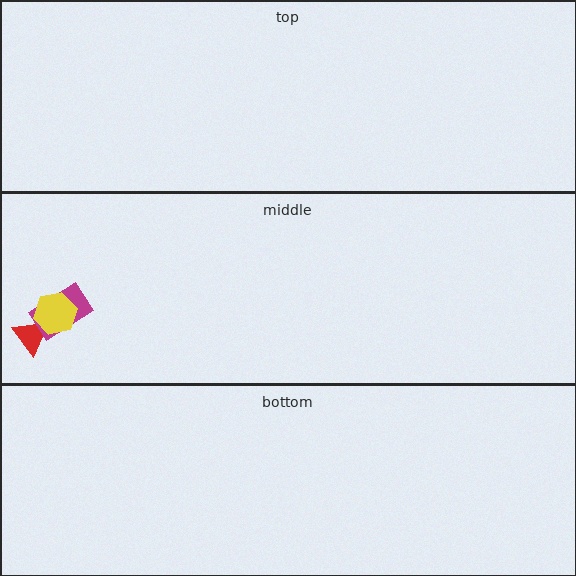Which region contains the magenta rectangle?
The middle region.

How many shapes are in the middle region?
3.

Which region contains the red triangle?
The middle region.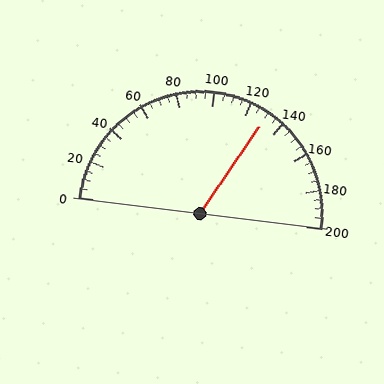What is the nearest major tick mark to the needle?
The nearest major tick mark is 120.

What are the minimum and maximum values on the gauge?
The gauge ranges from 0 to 200.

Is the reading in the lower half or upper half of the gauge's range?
The reading is in the upper half of the range (0 to 200).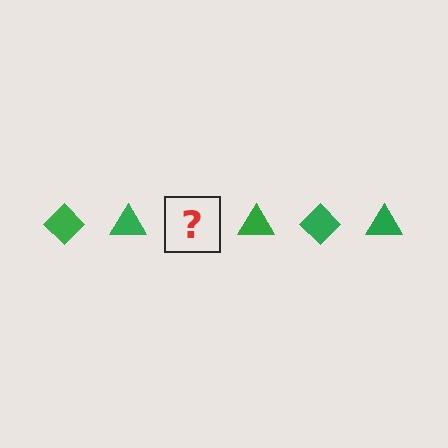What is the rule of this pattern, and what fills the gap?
The rule is that the pattern cycles through diamond, triangle shapes in green. The gap should be filled with a green diamond.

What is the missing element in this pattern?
The missing element is a green diamond.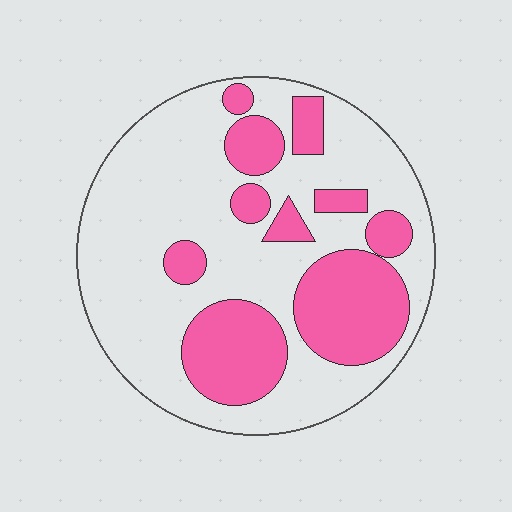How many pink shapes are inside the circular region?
10.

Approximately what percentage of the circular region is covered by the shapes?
Approximately 30%.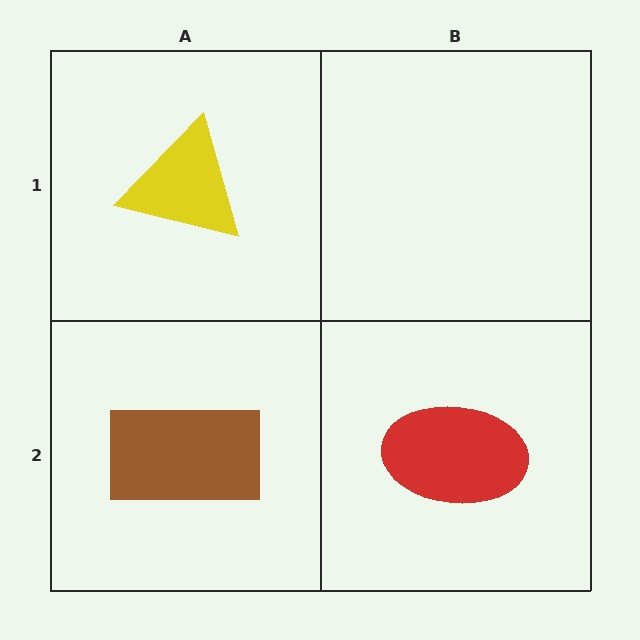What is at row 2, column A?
A brown rectangle.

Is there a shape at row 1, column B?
No, that cell is empty.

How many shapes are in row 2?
2 shapes.